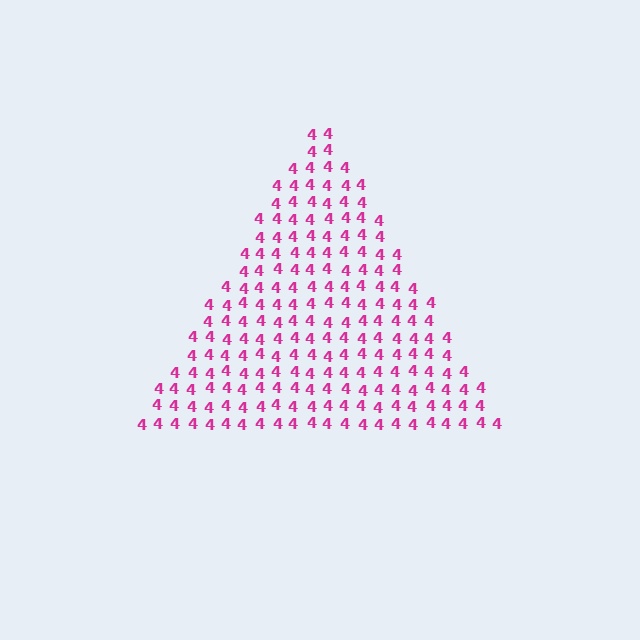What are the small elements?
The small elements are digit 4's.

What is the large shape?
The large shape is a triangle.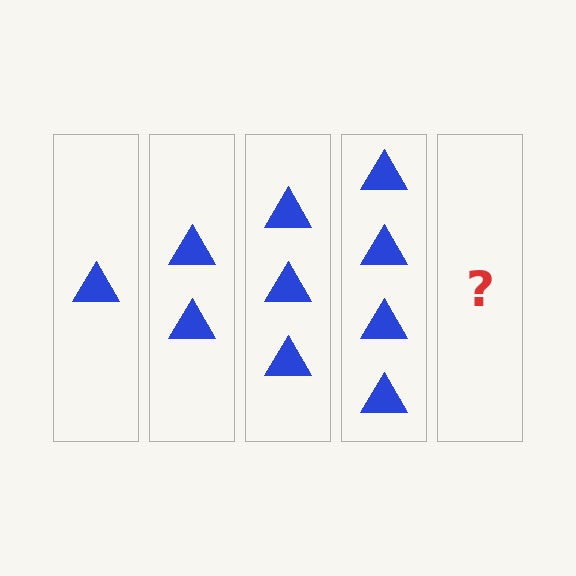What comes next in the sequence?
The next element should be 5 triangles.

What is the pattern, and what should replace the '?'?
The pattern is that each step adds one more triangle. The '?' should be 5 triangles.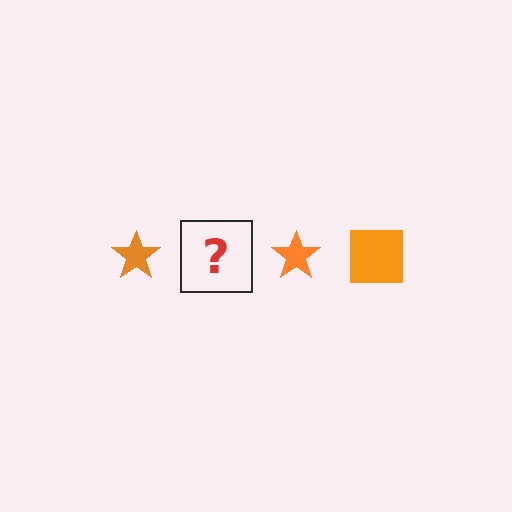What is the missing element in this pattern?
The missing element is an orange square.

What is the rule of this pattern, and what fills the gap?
The rule is that the pattern cycles through star, square shapes in orange. The gap should be filled with an orange square.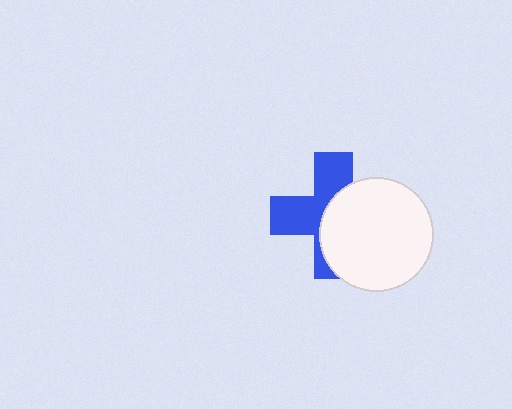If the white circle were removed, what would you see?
You would see the complete blue cross.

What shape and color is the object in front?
The object in front is a white circle.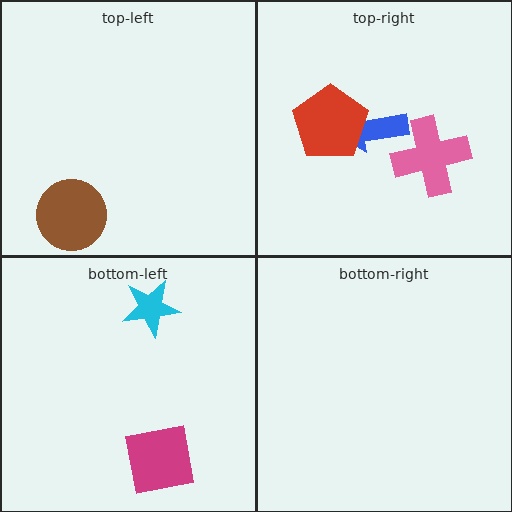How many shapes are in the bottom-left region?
2.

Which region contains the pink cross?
The top-right region.